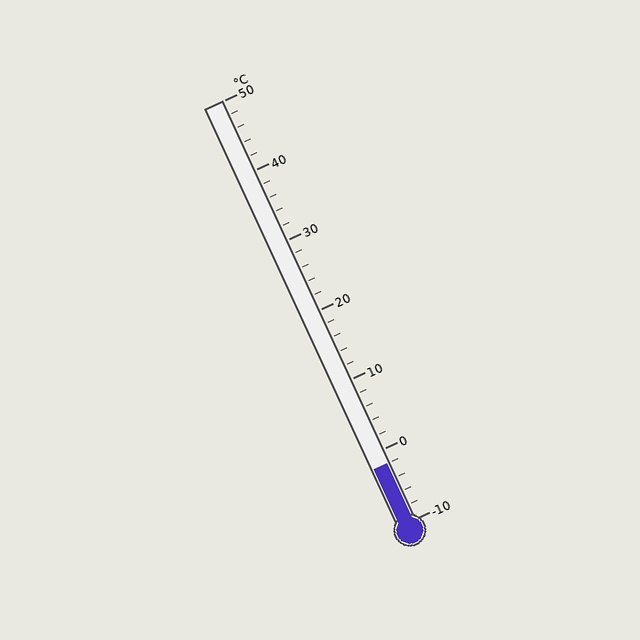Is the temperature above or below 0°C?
The temperature is below 0°C.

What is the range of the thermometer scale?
The thermometer scale ranges from -10°C to 50°C.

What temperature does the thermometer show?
The thermometer shows approximately -2°C.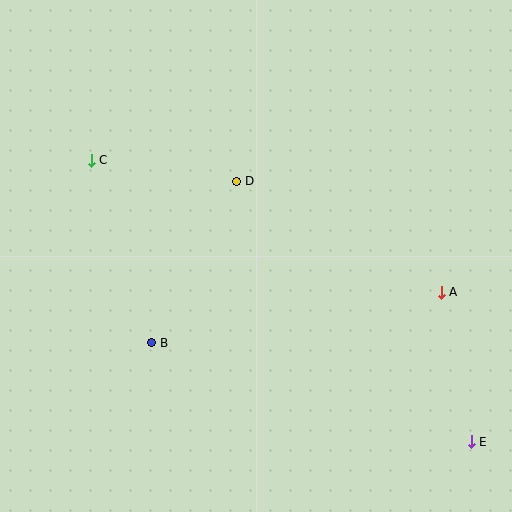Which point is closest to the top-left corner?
Point C is closest to the top-left corner.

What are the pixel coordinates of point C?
Point C is at (91, 160).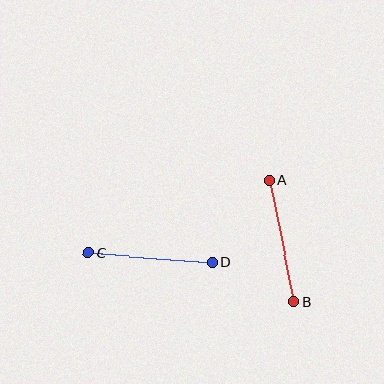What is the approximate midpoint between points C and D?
The midpoint is at approximately (150, 258) pixels.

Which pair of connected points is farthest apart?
Points C and D are farthest apart.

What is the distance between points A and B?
The distance is approximately 124 pixels.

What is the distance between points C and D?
The distance is approximately 125 pixels.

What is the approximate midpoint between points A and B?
The midpoint is at approximately (282, 241) pixels.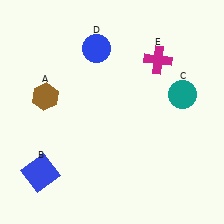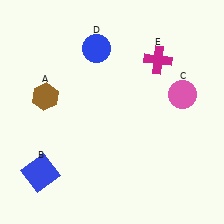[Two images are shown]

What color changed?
The circle (C) changed from teal in Image 1 to pink in Image 2.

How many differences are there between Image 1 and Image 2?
There is 1 difference between the two images.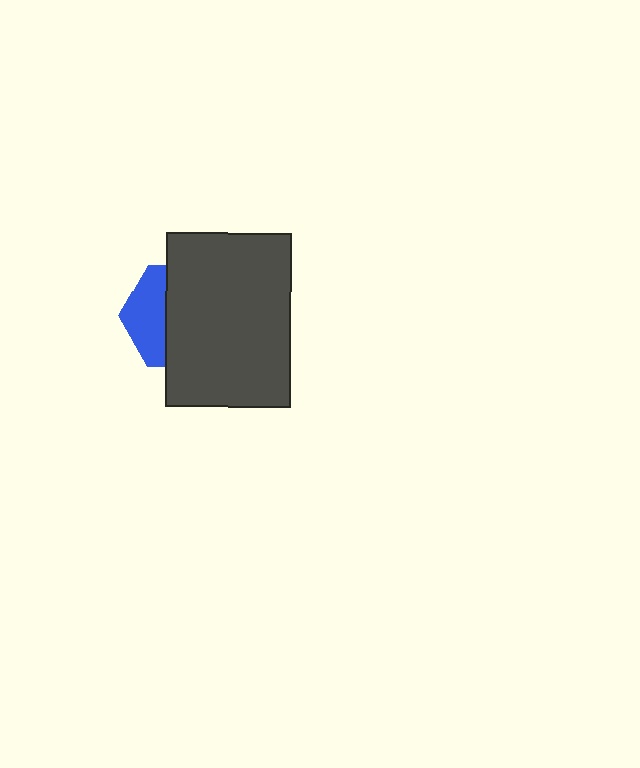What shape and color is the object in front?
The object in front is a dark gray rectangle.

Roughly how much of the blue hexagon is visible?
A small part of it is visible (roughly 37%).